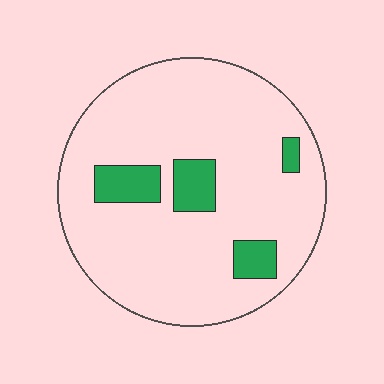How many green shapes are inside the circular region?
4.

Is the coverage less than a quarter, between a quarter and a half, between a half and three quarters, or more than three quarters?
Less than a quarter.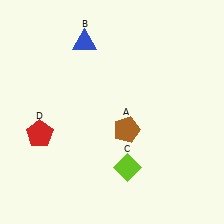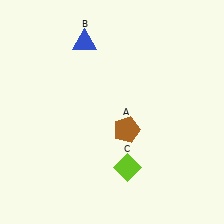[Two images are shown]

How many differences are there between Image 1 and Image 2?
There is 1 difference between the two images.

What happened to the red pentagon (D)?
The red pentagon (D) was removed in Image 2. It was in the bottom-left area of Image 1.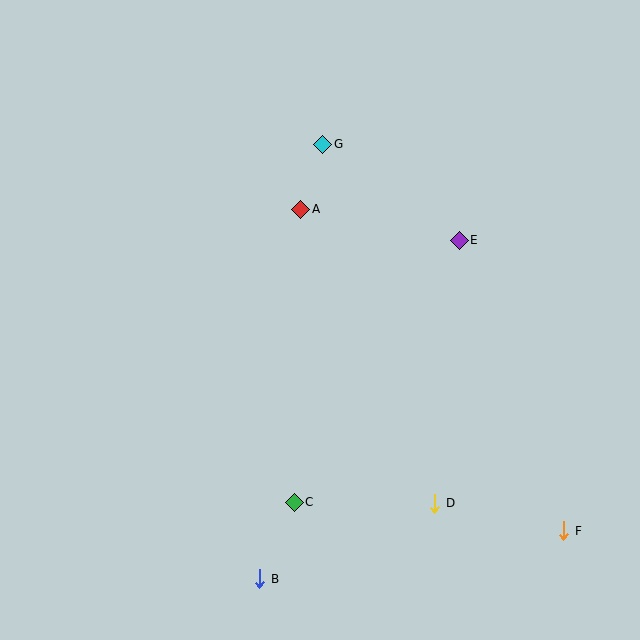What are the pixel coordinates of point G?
Point G is at (323, 144).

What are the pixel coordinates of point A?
Point A is at (301, 209).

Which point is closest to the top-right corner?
Point E is closest to the top-right corner.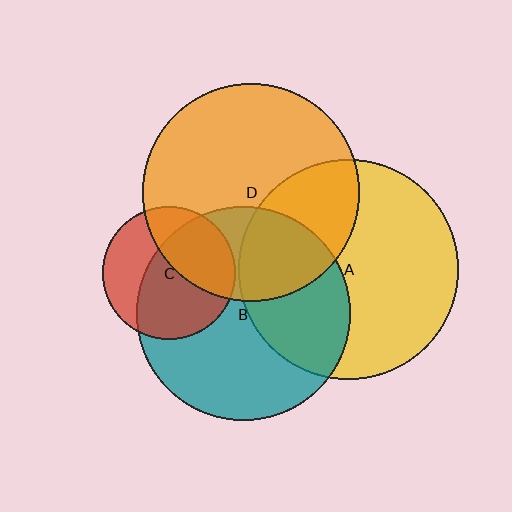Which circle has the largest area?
Circle A (yellow).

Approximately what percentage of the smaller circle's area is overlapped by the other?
Approximately 35%.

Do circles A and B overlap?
Yes.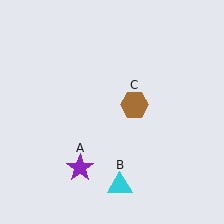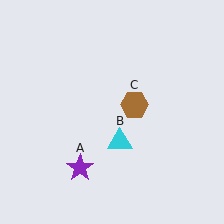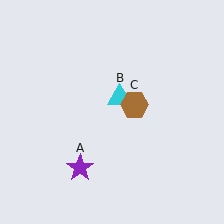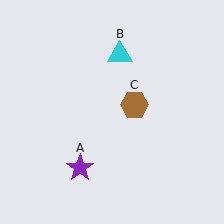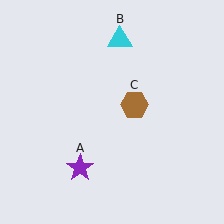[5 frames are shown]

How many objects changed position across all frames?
1 object changed position: cyan triangle (object B).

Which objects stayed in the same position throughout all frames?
Purple star (object A) and brown hexagon (object C) remained stationary.